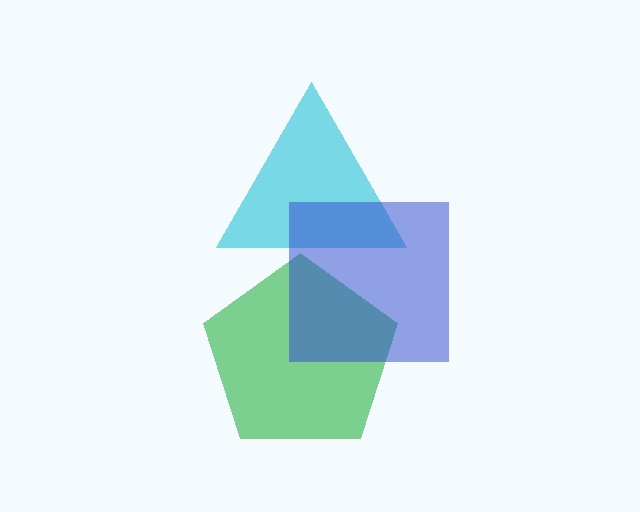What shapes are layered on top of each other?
The layered shapes are: a cyan triangle, a green pentagon, a blue square.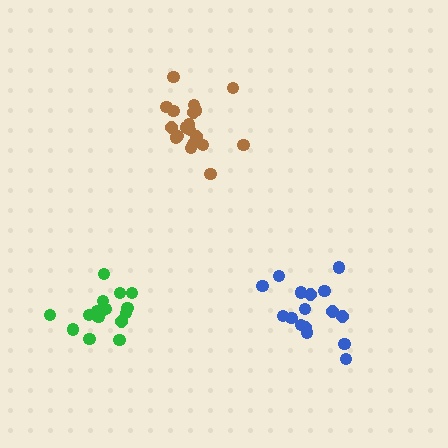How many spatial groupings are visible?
There are 3 spatial groupings.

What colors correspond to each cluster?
The clusters are colored: green, brown, blue.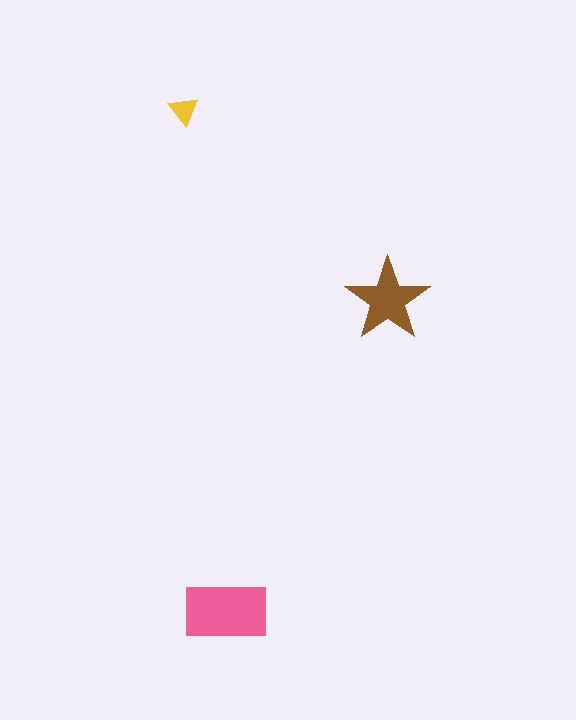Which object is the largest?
The pink rectangle.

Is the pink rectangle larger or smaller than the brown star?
Larger.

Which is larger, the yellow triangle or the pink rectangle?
The pink rectangle.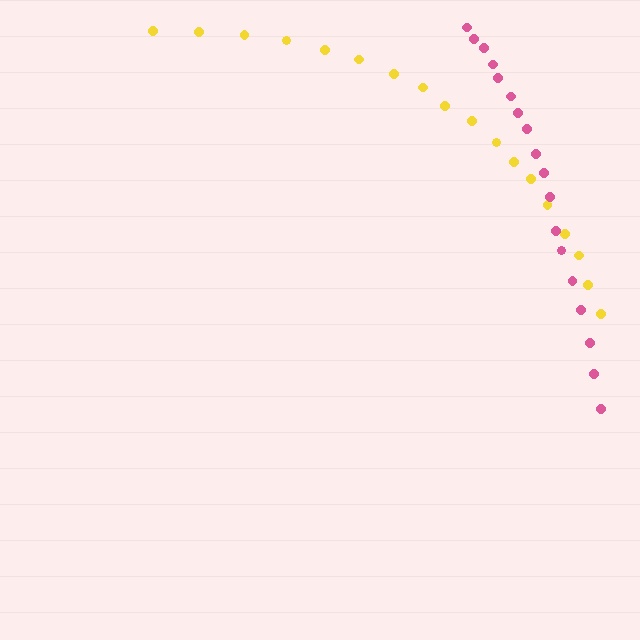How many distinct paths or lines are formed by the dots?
There are 2 distinct paths.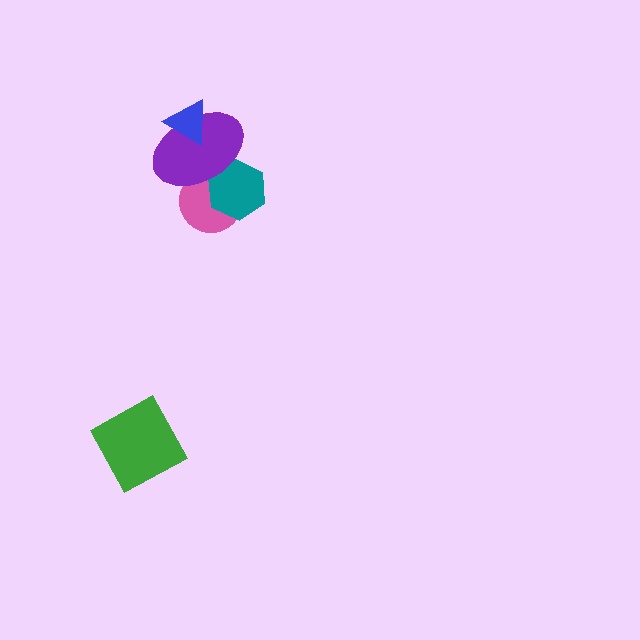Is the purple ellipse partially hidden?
Yes, it is partially covered by another shape.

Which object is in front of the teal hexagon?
The purple ellipse is in front of the teal hexagon.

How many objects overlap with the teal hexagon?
2 objects overlap with the teal hexagon.